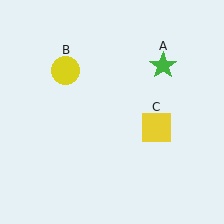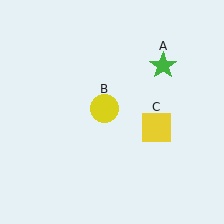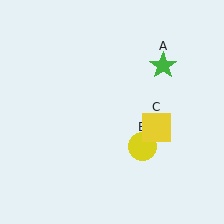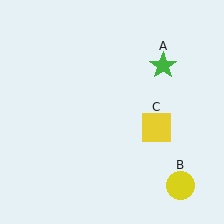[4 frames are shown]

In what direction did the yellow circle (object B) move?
The yellow circle (object B) moved down and to the right.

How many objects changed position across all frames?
1 object changed position: yellow circle (object B).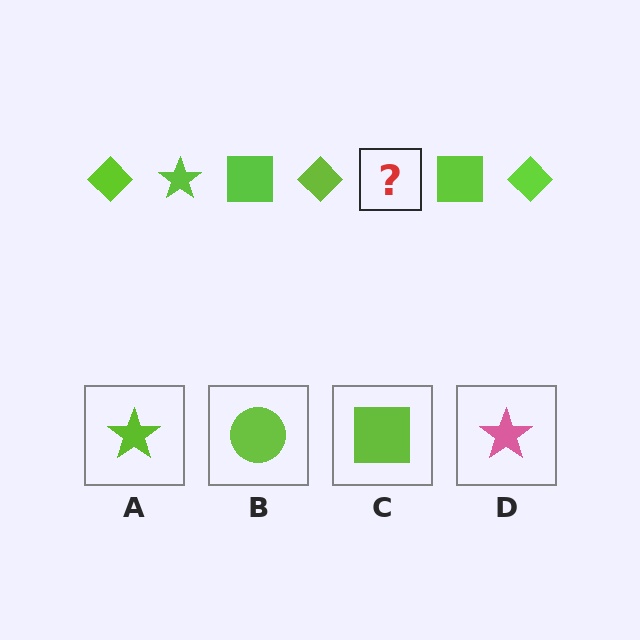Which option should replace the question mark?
Option A.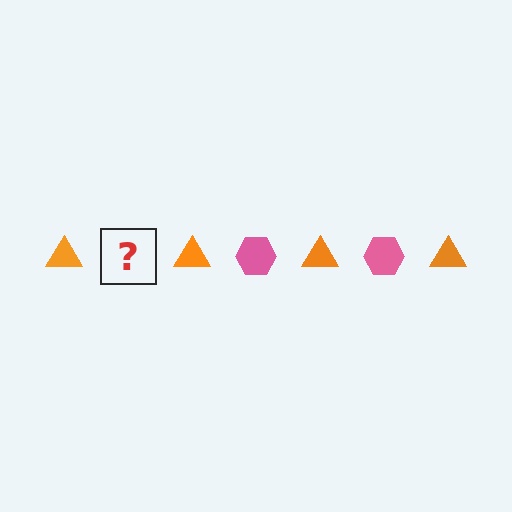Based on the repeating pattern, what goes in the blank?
The blank should be a pink hexagon.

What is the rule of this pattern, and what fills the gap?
The rule is that the pattern alternates between orange triangle and pink hexagon. The gap should be filled with a pink hexagon.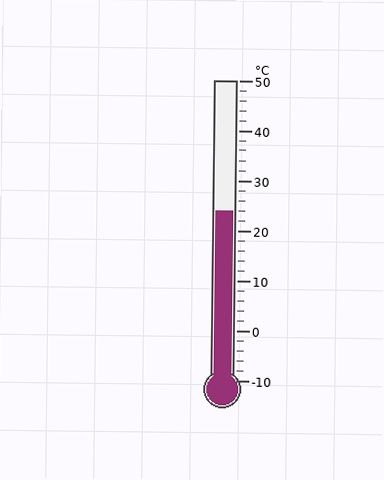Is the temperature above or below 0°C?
The temperature is above 0°C.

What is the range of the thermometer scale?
The thermometer scale ranges from -10°C to 50°C.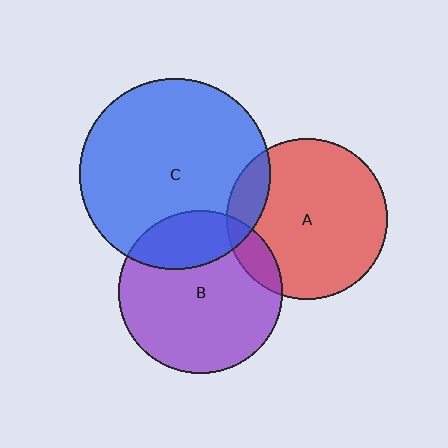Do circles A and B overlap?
Yes.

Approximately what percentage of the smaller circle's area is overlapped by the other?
Approximately 10%.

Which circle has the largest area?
Circle C (blue).